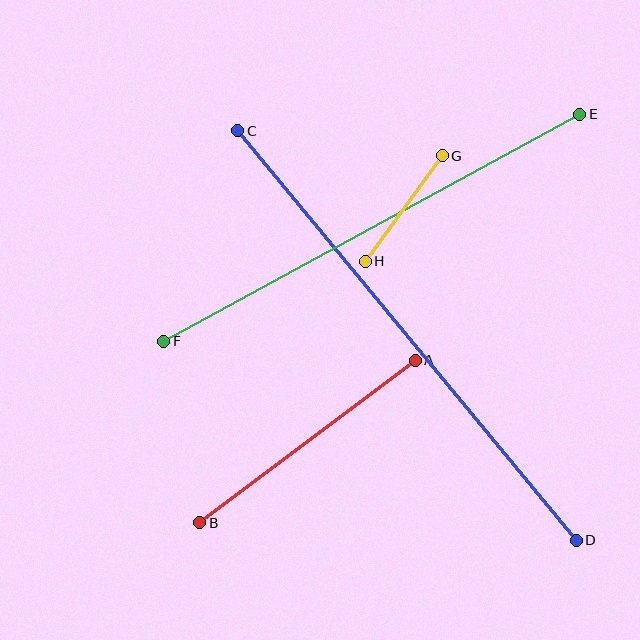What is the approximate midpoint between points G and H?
The midpoint is at approximately (404, 208) pixels.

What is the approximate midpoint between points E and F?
The midpoint is at approximately (372, 228) pixels.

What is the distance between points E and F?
The distance is approximately 474 pixels.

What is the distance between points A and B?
The distance is approximately 270 pixels.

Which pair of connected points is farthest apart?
Points C and D are farthest apart.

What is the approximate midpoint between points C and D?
The midpoint is at approximately (407, 336) pixels.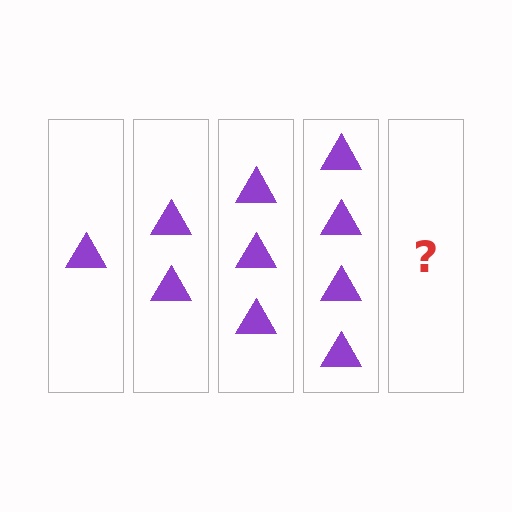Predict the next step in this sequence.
The next step is 5 triangles.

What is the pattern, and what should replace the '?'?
The pattern is that each step adds one more triangle. The '?' should be 5 triangles.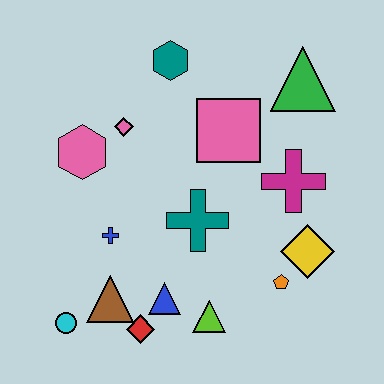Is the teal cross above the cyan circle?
Yes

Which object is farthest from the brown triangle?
The green triangle is farthest from the brown triangle.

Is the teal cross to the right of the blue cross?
Yes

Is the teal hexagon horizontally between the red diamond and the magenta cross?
Yes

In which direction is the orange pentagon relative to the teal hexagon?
The orange pentagon is below the teal hexagon.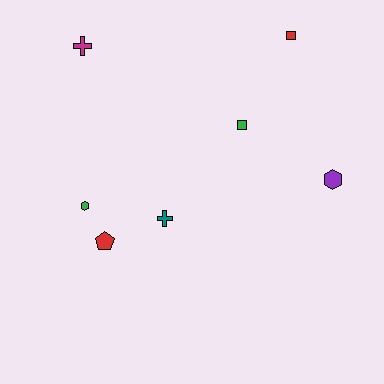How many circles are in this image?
There are no circles.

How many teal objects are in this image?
There is 1 teal object.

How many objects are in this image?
There are 7 objects.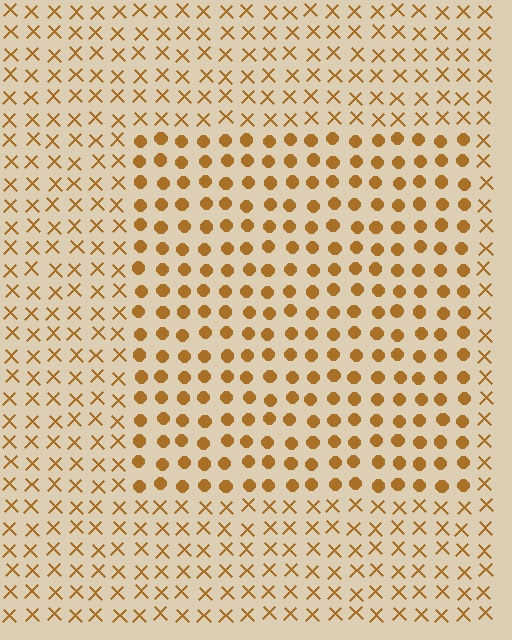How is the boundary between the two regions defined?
The boundary is defined by a change in element shape: circles inside vs. X marks outside. All elements share the same color and spacing.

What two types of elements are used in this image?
The image uses circles inside the rectangle region and X marks outside it.